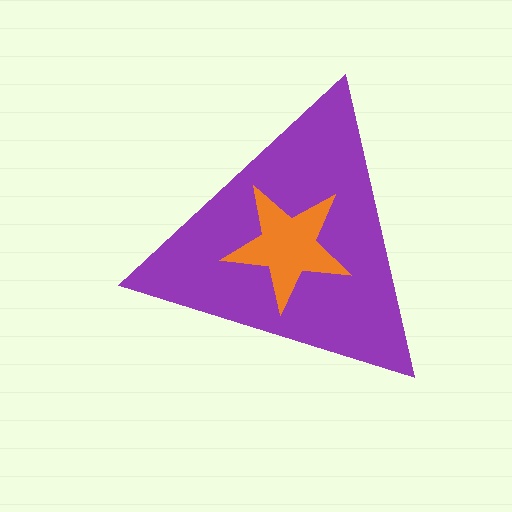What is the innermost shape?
The orange star.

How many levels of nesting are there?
2.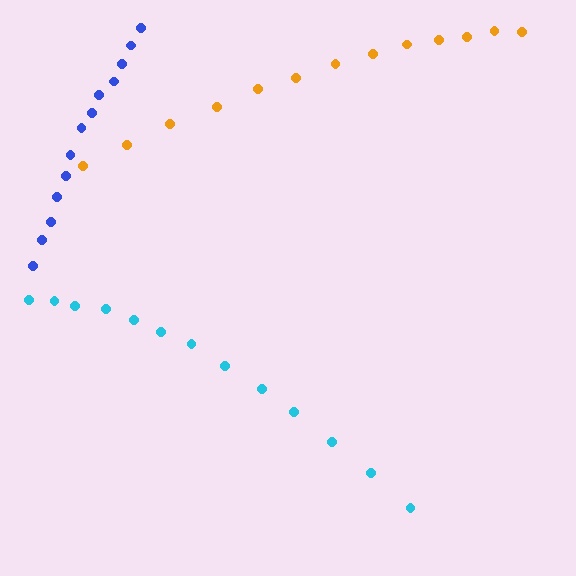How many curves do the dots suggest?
There are 3 distinct paths.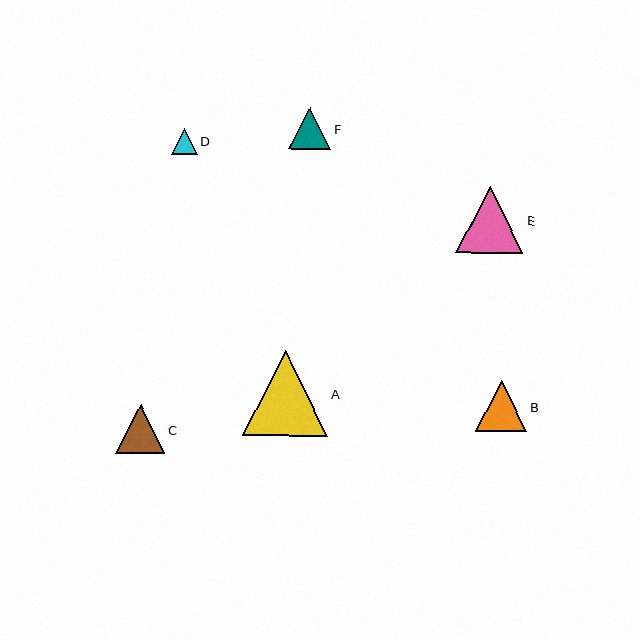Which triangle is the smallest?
Triangle D is the smallest with a size of approximately 26 pixels.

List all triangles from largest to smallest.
From largest to smallest: A, E, B, C, F, D.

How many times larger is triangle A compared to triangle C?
Triangle A is approximately 1.7 times the size of triangle C.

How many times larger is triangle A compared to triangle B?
Triangle A is approximately 1.7 times the size of triangle B.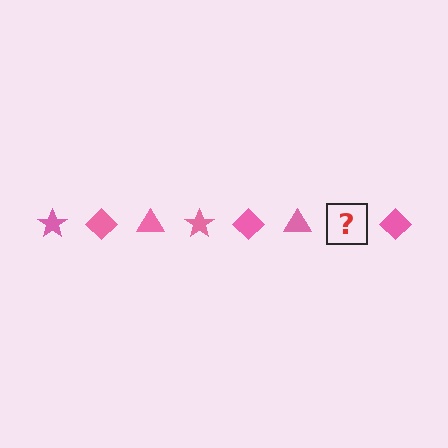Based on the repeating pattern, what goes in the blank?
The blank should be a pink star.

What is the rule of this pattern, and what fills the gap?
The rule is that the pattern cycles through star, diamond, triangle shapes in pink. The gap should be filled with a pink star.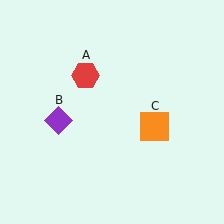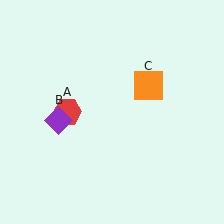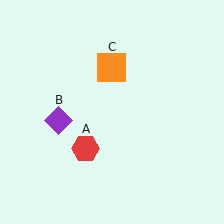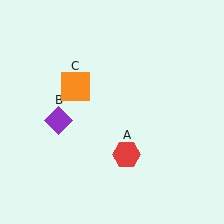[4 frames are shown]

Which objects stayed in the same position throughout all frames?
Purple diamond (object B) remained stationary.